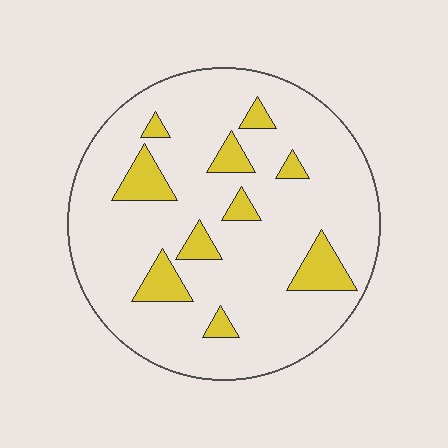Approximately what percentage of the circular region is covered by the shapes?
Approximately 15%.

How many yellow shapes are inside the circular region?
10.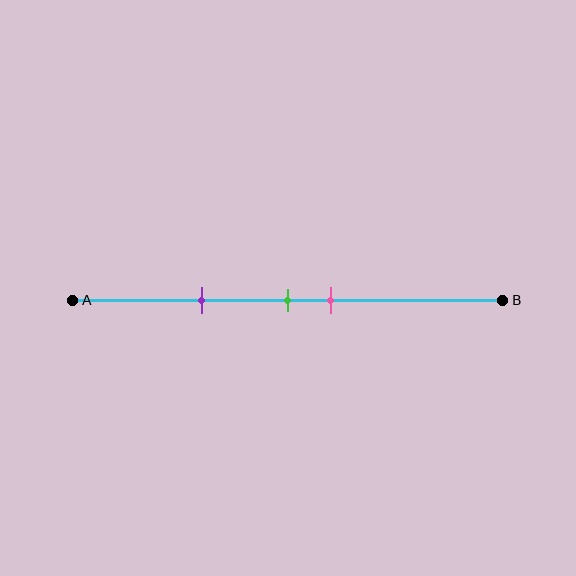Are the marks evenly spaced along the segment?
No, the marks are not evenly spaced.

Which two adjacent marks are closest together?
The green and pink marks are the closest adjacent pair.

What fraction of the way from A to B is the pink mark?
The pink mark is approximately 60% (0.6) of the way from A to B.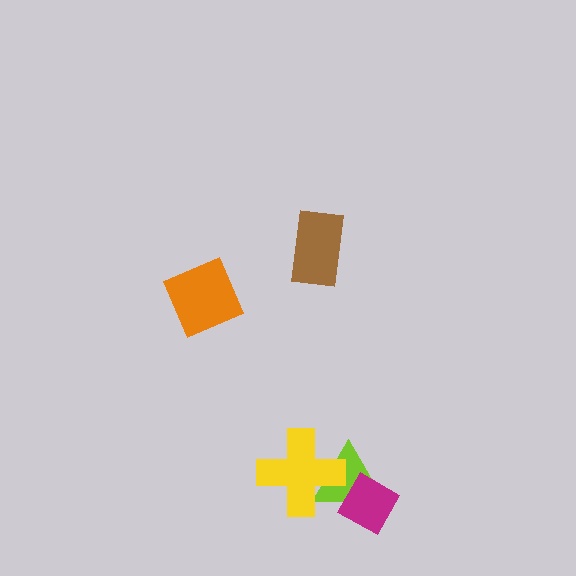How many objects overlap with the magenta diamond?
1 object overlaps with the magenta diamond.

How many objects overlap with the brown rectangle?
0 objects overlap with the brown rectangle.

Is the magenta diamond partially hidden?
No, no other shape covers it.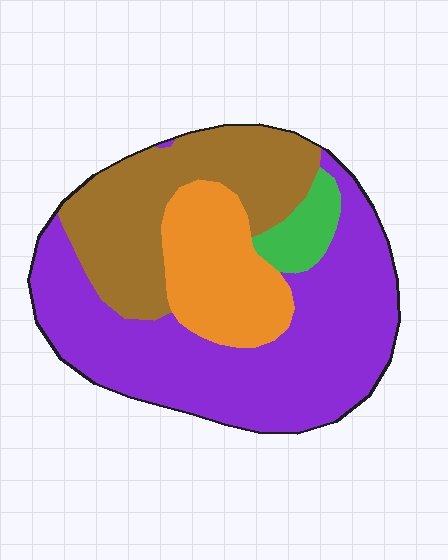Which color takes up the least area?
Green, at roughly 5%.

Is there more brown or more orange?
Brown.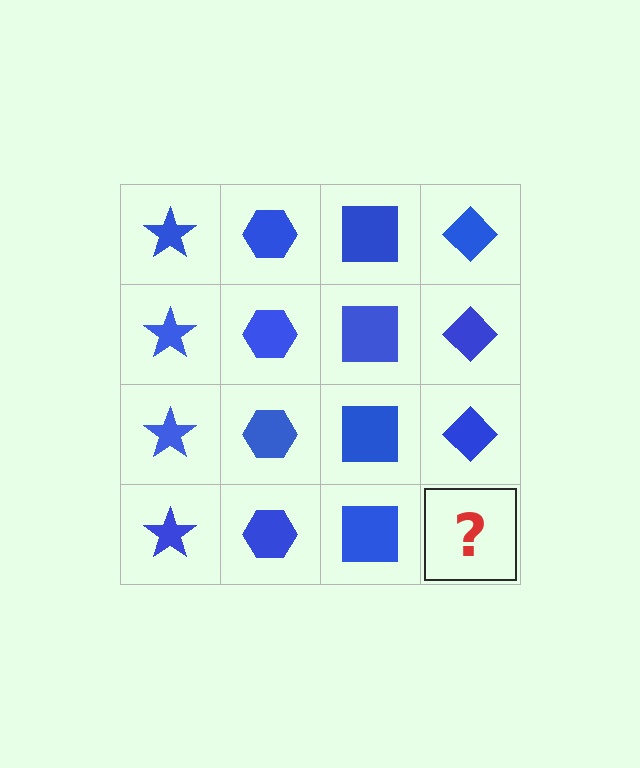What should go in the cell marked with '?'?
The missing cell should contain a blue diamond.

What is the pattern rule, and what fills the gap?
The rule is that each column has a consistent shape. The gap should be filled with a blue diamond.